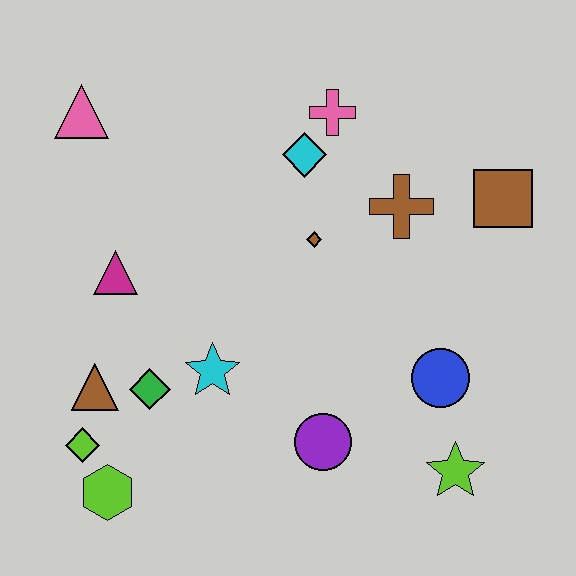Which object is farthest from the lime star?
The pink triangle is farthest from the lime star.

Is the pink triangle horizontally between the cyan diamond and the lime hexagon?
No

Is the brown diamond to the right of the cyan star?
Yes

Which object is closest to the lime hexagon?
The lime diamond is closest to the lime hexagon.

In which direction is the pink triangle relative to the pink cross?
The pink triangle is to the left of the pink cross.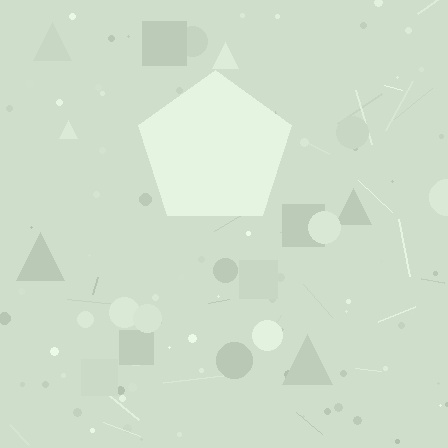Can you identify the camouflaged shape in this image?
The camouflaged shape is a pentagon.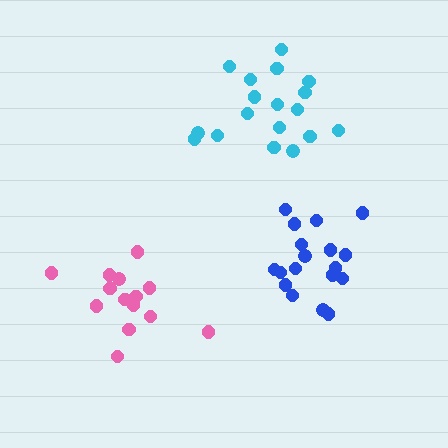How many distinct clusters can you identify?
There are 3 distinct clusters.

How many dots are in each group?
Group 1: 18 dots, Group 2: 14 dots, Group 3: 18 dots (50 total).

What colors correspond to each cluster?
The clusters are colored: cyan, pink, blue.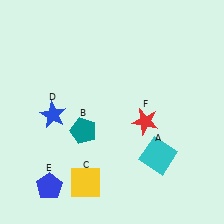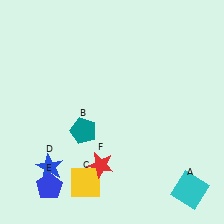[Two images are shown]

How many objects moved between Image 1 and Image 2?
3 objects moved between the two images.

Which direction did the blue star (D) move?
The blue star (D) moved down.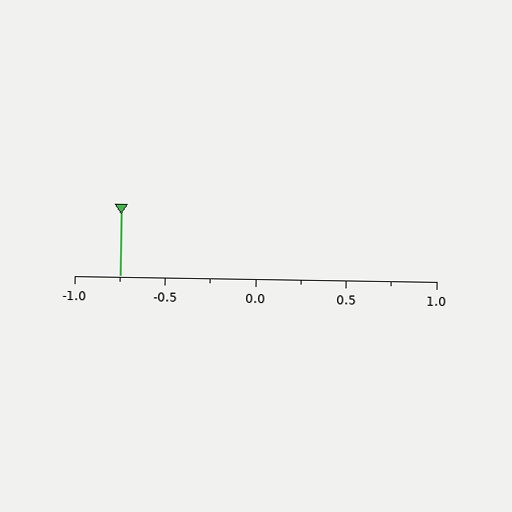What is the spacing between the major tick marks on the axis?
The major ticks are spaced 0.5 apart.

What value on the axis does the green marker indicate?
The marker indicates approximately -0.75.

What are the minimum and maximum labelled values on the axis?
The axis runs from -1.0 to 1.0.